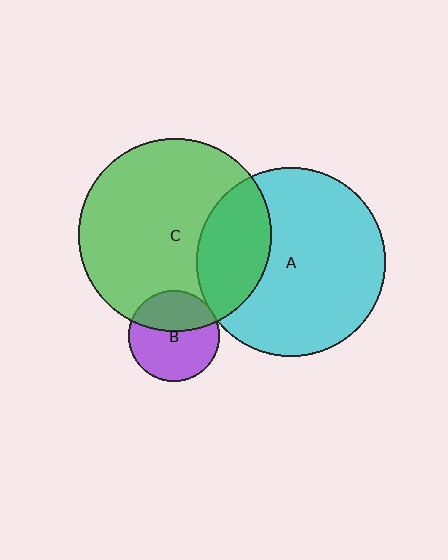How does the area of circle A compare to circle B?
Approximately 4.3 times.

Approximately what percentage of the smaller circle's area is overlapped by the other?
Approximately 5%.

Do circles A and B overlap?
Yes.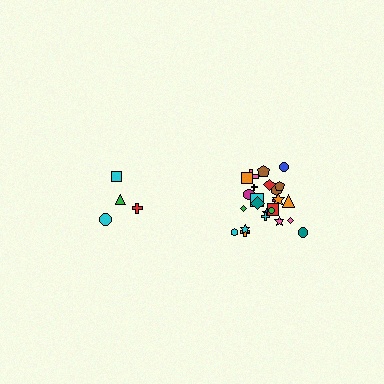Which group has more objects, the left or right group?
The right group.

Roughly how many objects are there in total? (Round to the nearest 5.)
Roughly 30 objects in total.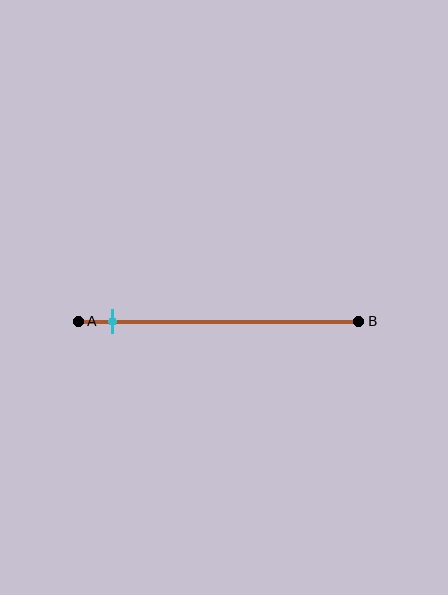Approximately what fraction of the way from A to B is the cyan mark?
The cyan mark is approximately 10% of the way from A to B.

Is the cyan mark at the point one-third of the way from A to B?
No, the mark is at about 10% from A, not at the 33% one-third point.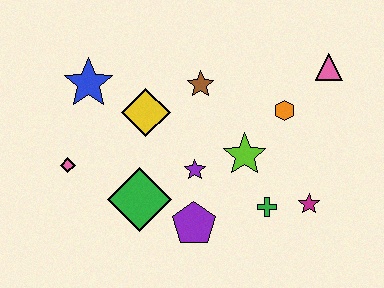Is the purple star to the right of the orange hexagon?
No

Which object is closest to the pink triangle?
The orange hexagon is closest to the pink triangle.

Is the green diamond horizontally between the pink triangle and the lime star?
No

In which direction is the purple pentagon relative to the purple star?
The purple pentagon is below the purple star.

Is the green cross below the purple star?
Yes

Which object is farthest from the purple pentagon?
The pink triangle is farthest from the purple pentagon.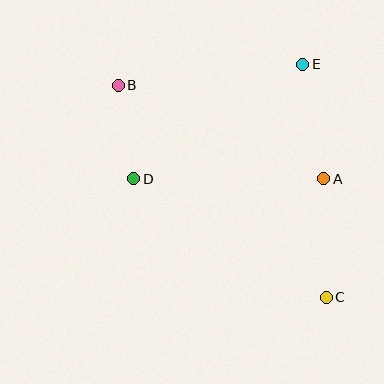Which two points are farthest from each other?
Points B and C are farthest from each other.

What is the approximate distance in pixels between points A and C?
The distance between A and C is approximately 119 pixels.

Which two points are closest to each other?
Points B and D are closest to each other.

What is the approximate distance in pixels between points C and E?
The distance between C and E is approximately 234 pixels.